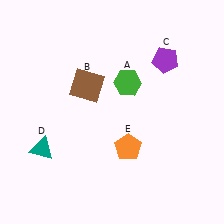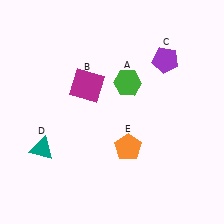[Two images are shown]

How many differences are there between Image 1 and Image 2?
There is 1 difference between the two images.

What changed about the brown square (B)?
In Image 1, B is brown. In Image 2, it changed to magenta.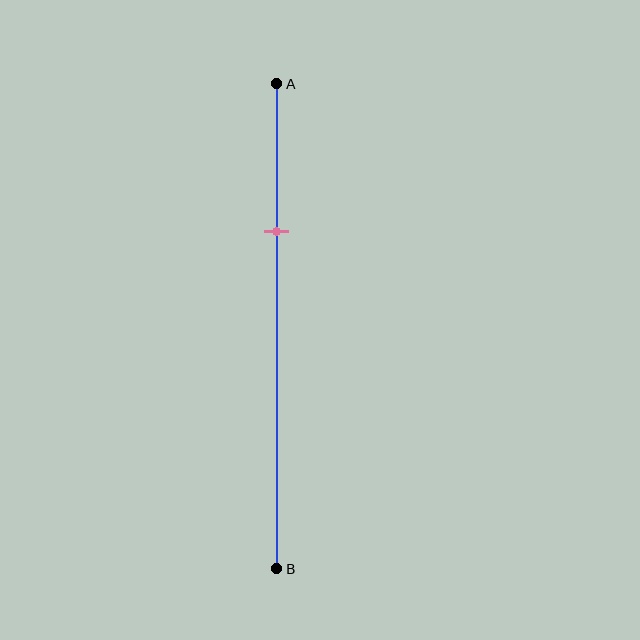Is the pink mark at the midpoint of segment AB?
No, the mark is at about 30% from A, not at the 50% midpoint.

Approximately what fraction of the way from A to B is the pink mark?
The pink mark is approximately 30% of the way from A to B.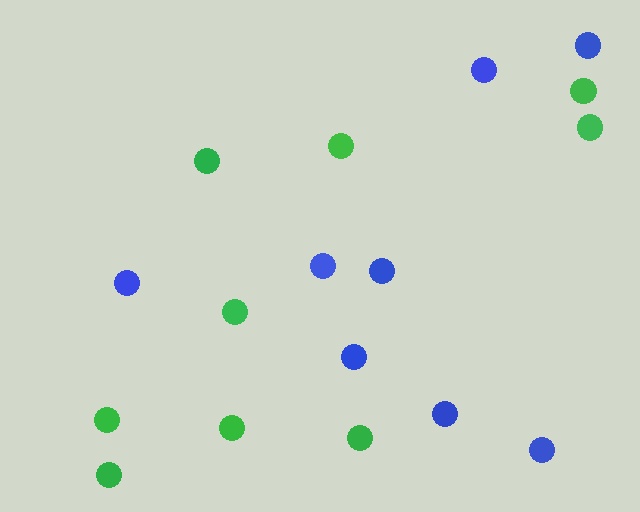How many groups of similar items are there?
There are 2 groups: one group of blue circles (8) and one group of green circles (9).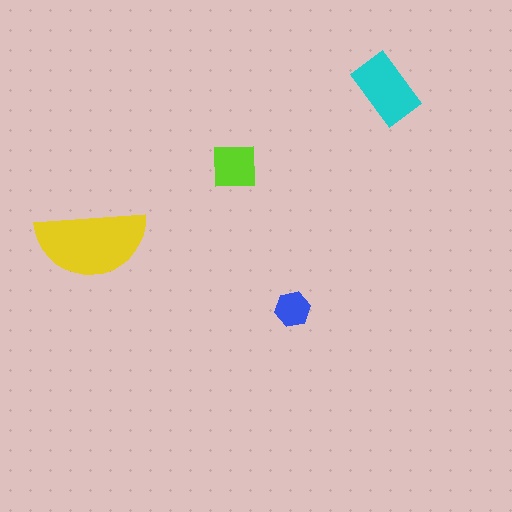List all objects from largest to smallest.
The yellow semicircle, the cyan rectangle, the lime square, the blue hexagon.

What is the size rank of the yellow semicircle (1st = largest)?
1st.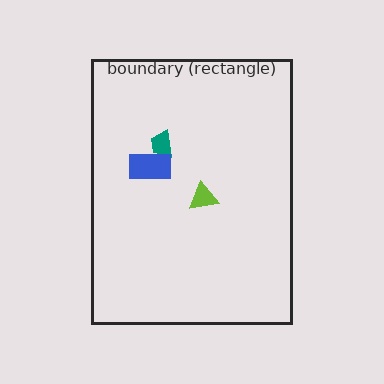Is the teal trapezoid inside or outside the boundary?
Inside.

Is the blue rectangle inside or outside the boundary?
Inside.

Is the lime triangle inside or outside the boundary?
Inside.